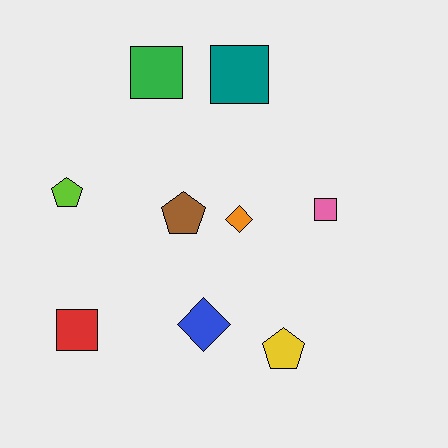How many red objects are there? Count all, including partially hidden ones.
There is 1 red object.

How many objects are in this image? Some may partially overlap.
There are 9 objects.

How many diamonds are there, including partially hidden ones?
There are 2 diamonds.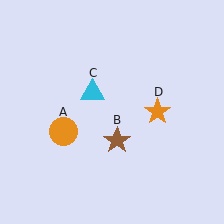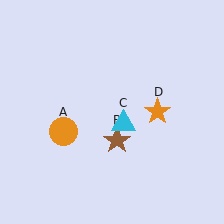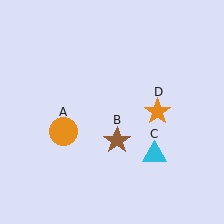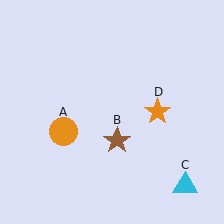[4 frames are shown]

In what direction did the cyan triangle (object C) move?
The cyan triangle (object C) moved down and to the right.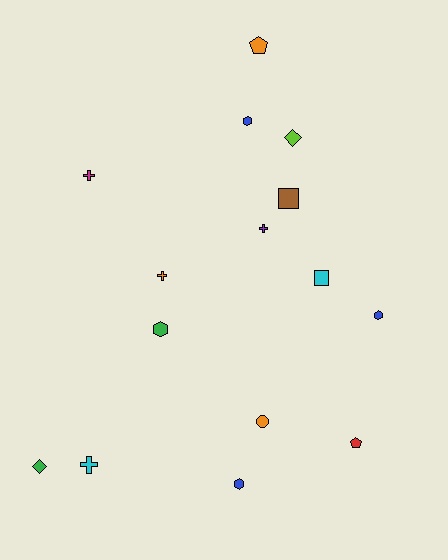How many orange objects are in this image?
There are 3 orange objects.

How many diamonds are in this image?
There are 2 diamonds.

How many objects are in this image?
There are 15 objects.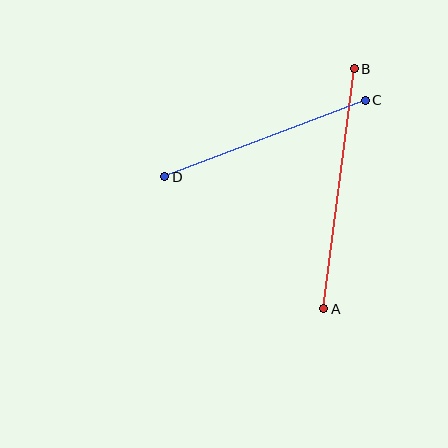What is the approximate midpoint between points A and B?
The midpoint is at approximately (339, 189) pixels.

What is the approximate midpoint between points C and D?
The midpoint is at approximately (265, 139) pixels.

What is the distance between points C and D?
The distance is approximately 215 pixels.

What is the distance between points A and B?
The distance is approximately 242 pixels.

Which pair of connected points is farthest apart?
Points A and B are farthest apart.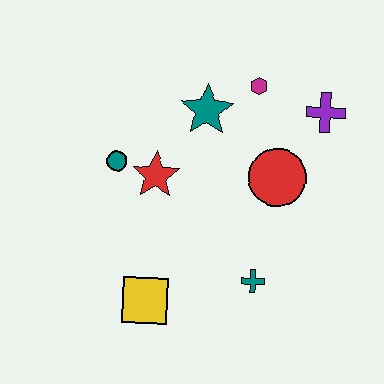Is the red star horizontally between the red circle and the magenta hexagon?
No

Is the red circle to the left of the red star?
No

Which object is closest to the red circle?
The purple cross is closest to the red circle.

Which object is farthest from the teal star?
The yellow square is farthest from the teal star.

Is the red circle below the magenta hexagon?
Yes